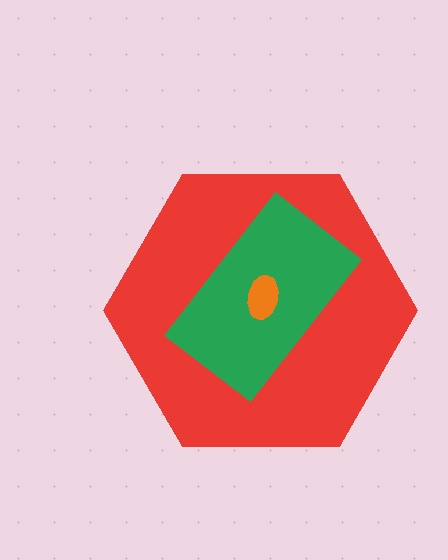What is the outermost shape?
The red hexagon.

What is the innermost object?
The orange ellipse.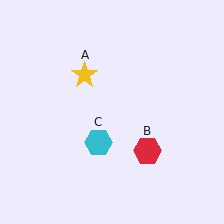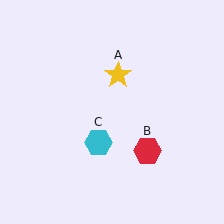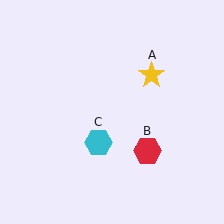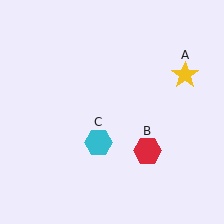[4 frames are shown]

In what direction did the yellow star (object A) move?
The yellow star (object A) moved right.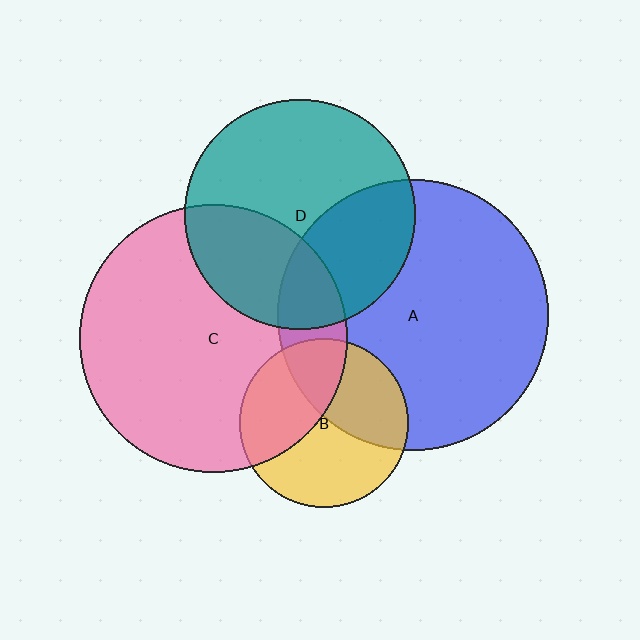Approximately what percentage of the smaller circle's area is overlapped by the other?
Approximately 35%.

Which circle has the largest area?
Circle A (blue).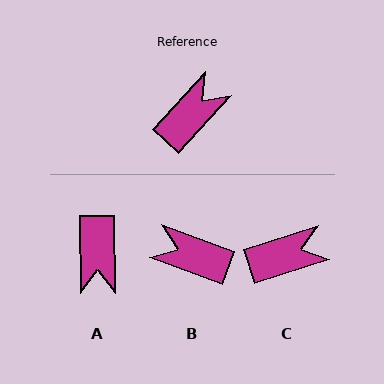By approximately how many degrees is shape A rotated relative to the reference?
Approximately 137 degrees clockwise.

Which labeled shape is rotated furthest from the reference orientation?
A, about 137 degrees away.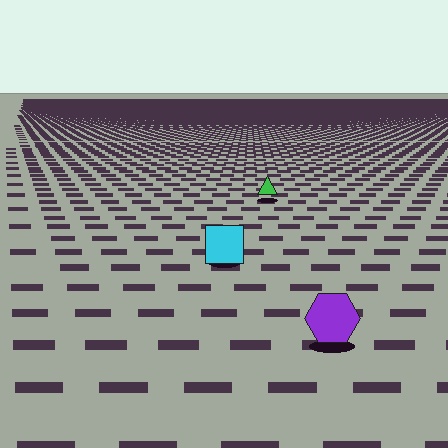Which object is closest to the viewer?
The purple hexagon is closest. The texture marks near it are larger and more spread out.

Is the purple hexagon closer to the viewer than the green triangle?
Yes. The purple hexagon is closer — you can tell from the texture gradient: the ground texture is coarser near it.